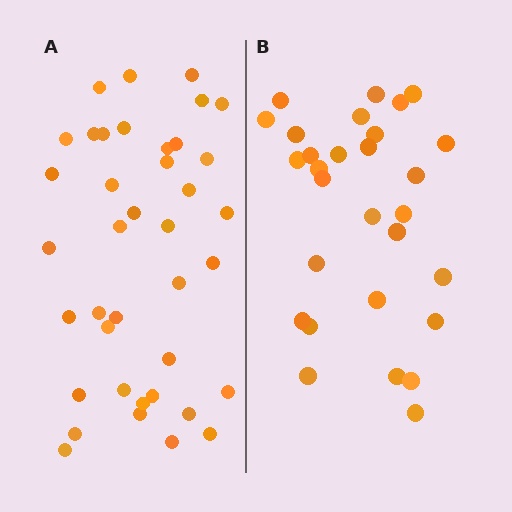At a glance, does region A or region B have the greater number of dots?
Region A (the left region) has more dots.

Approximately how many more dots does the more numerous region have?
Region A has roughly 10 or so more dots than region B.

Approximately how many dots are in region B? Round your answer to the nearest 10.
About 30 dots. (The exact count is 29, which rounds to 30.)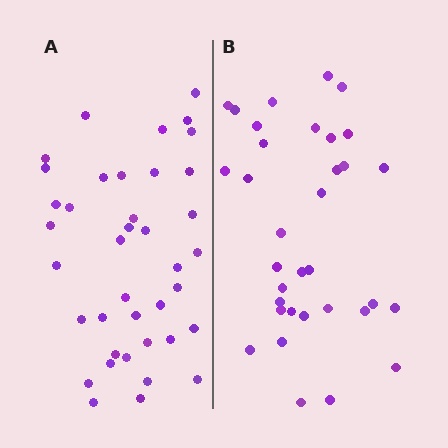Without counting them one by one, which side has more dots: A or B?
Region A (the left region) has more dots.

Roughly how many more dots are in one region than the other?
Region A has about 5 more dots than region B.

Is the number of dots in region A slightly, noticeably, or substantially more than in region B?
Region A has only slightly more — the two regions are fairly close. The ratio is roughly 1.1 to 1.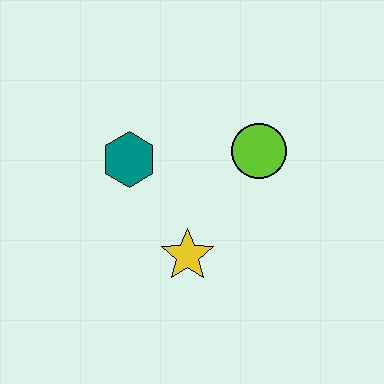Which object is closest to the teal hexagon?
The yellow star is closest to the teal hexagon.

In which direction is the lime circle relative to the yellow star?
The lime circle is above the yellow star.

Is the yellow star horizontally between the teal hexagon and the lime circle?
Yes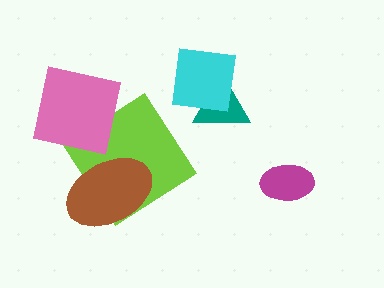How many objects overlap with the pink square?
1 object overlaps with the pink square.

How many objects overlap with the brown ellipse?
1 object overlaps with the brown ellipse.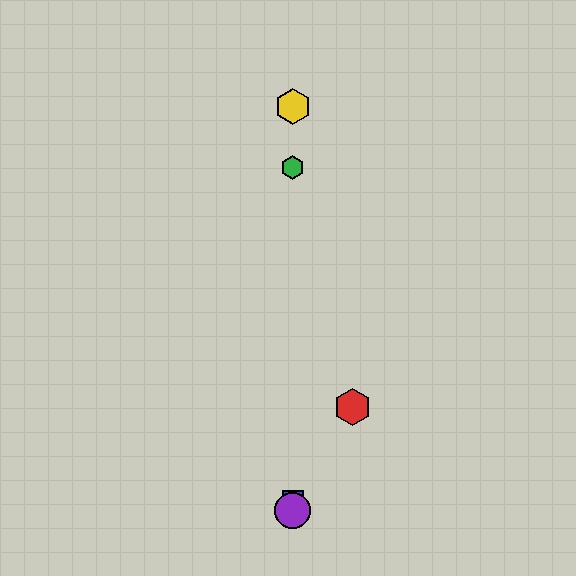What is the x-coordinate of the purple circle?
The purple circle is at x≈293.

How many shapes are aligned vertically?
4 shapes (the blue square, the green hexagon, the yellow hexagon, the purple circle) are aligned vertically.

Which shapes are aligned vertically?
The blue square, the green hexagon, the yellow hexagon, the purple circle are aligned vertically.